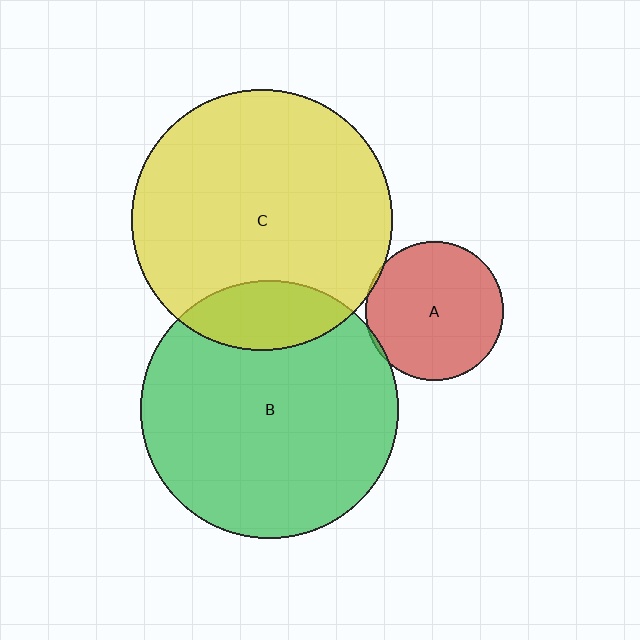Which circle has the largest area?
Circle C (yellow).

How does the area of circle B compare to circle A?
Approximately 3.5 times.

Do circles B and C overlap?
Yes.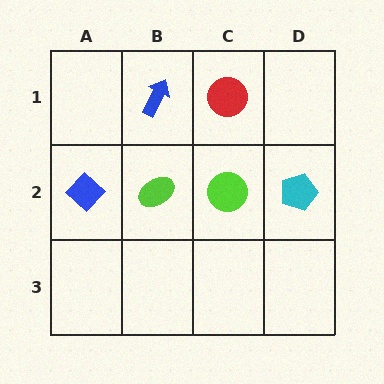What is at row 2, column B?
A lime ellipse.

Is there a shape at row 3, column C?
No, that cell is empty.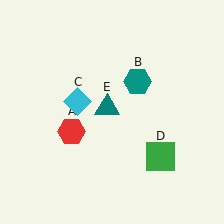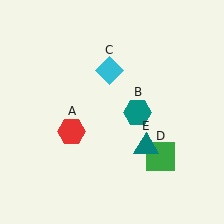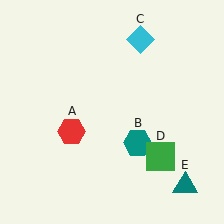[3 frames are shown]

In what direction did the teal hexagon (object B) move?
The teal hexagon (object B) moved down.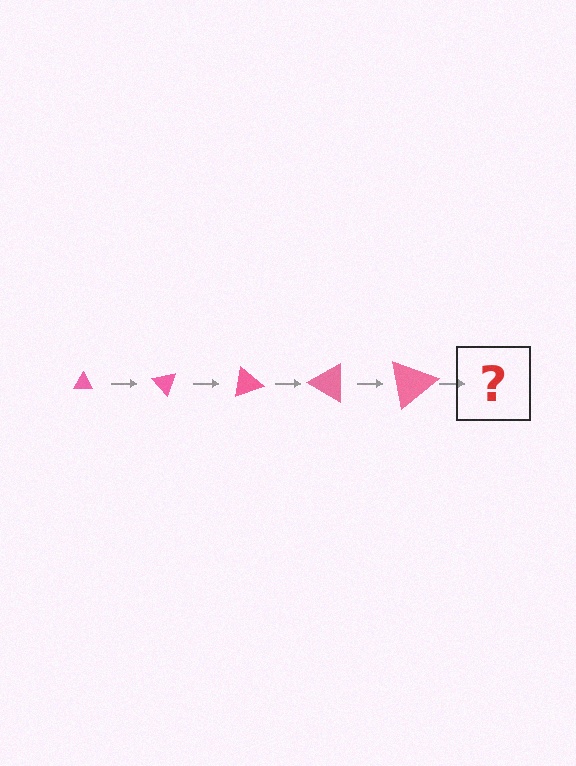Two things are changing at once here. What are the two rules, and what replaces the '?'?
The two rules are that the triangle grows larger each step and it rotates 50 degrees each step. The '?' should be a triangle, larger than the previous one and rotated 250 degrees from the start.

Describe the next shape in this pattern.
It should be a triangle, larger than the previous one and rotated 250 degrees from the start.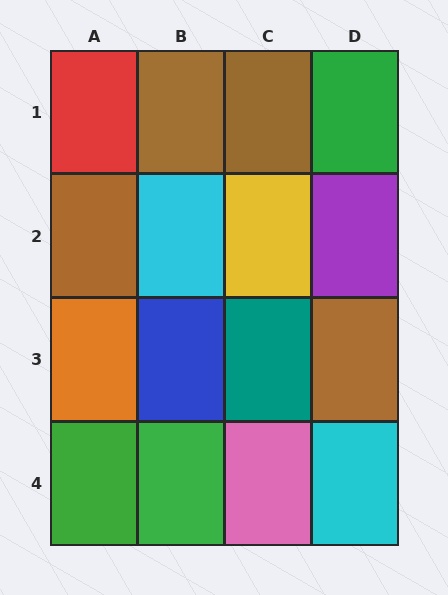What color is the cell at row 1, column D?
Green.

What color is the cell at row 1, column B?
Brown.